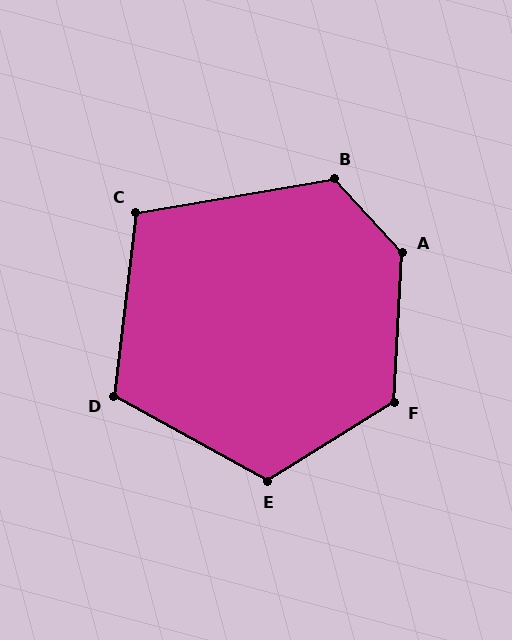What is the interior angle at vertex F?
Approximately 125 degrees (obtuse).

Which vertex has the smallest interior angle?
C, at approximately 106 degrees.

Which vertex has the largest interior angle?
A, at approximately 134 degrees.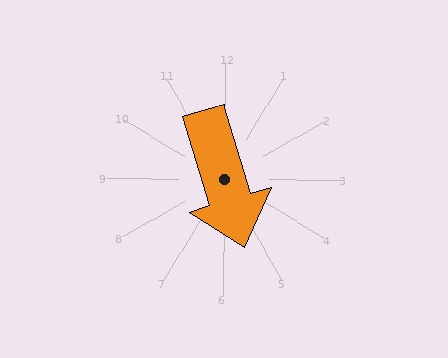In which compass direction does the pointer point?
South.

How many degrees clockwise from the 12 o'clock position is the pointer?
Approximately 163 degrees.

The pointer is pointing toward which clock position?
Roughly 5 o'clock.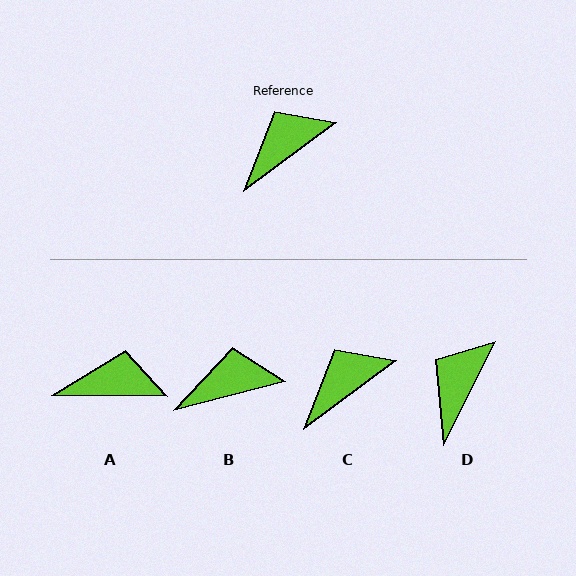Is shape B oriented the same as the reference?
No, it is off by about 22 degrees.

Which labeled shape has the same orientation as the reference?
C.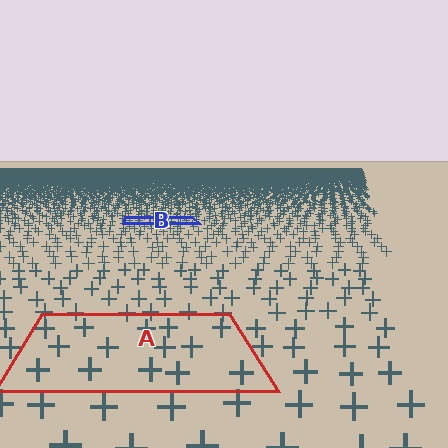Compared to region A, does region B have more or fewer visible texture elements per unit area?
Region B has more texture elements per unit area — they are packed more densely because it is farther away.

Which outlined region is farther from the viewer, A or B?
Region B is farther from the viewer — the texture elements inside it appear smaller and more densely packed.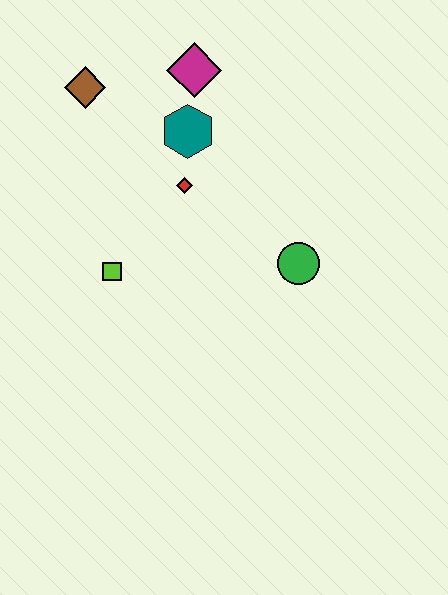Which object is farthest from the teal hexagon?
The green circle is farthest from the teal hexagon.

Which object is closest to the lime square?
The red diamond is closest to the lime square.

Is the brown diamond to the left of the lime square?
Yes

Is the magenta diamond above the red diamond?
Yes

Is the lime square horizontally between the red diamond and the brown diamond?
Yes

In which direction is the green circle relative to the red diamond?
The green circle is to the right of the red diamond.